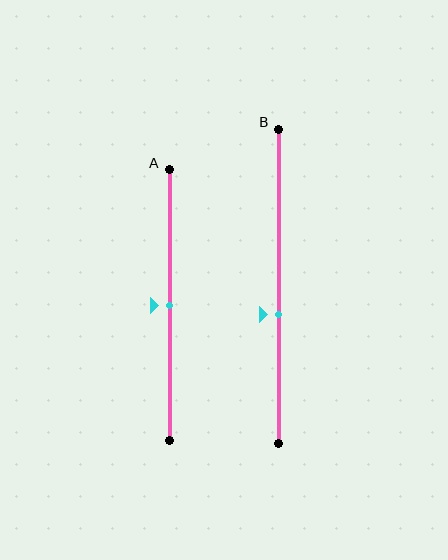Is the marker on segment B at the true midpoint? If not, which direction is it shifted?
No, the marker on segment B is shifted downward by about 9% of the segment length.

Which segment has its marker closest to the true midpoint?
Segment A has its marker closest to the true midpoint.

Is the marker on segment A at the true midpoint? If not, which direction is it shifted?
Yes, the marker on segment A is at the true midpoint.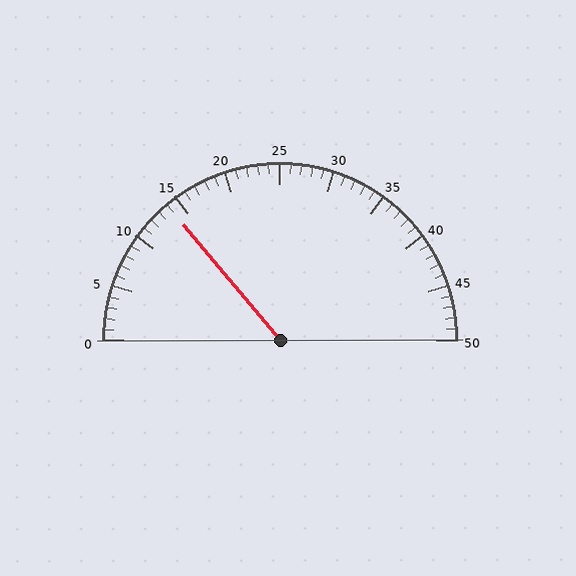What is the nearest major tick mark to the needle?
The nearest major tick mark is 15.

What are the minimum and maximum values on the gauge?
The gauge ranges from 0 to 50.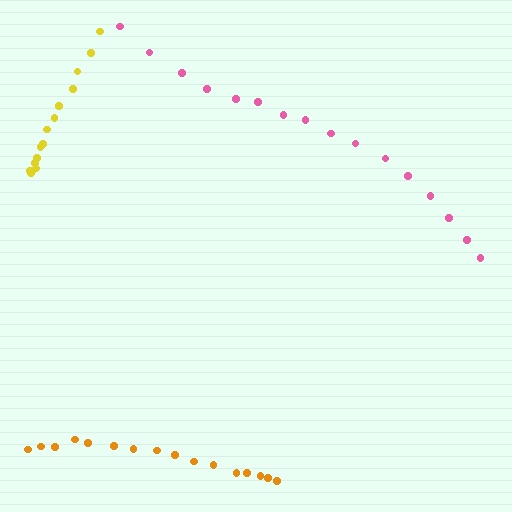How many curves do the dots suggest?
There are 3 distinct paths.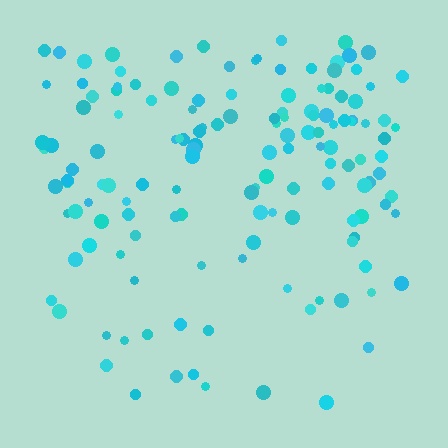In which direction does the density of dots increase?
From bottom to top, with the top side densest.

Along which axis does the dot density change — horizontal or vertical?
Vertical.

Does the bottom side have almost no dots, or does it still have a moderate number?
Still a moderate number, just noticeably fewer than the top.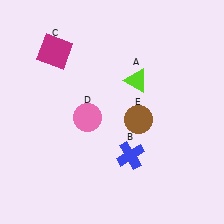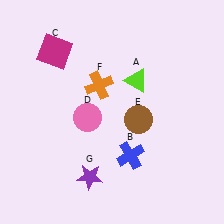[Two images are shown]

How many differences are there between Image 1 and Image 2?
There are 2 differences between the two images.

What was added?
An orange cross (F), a purple star (G) were added in Image 2.